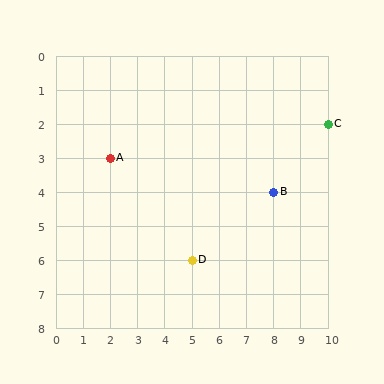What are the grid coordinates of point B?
Point B is at grid coordinates (8, 4).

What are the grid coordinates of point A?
Point A is at grid coordinates (2, 3).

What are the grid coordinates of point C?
Point C is at grid coordinates (10, 2).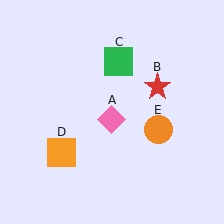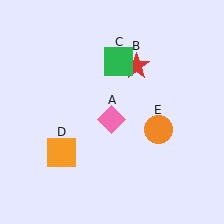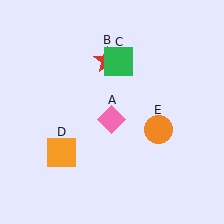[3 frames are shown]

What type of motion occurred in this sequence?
The red star (object B) rotated counterclockwise around the center of the scene.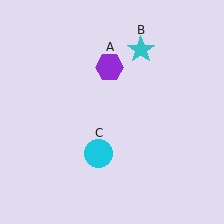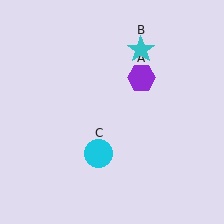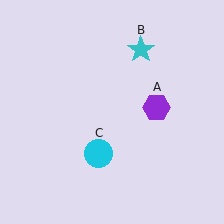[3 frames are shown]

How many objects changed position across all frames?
1 object changed position: purple hexagon (object A).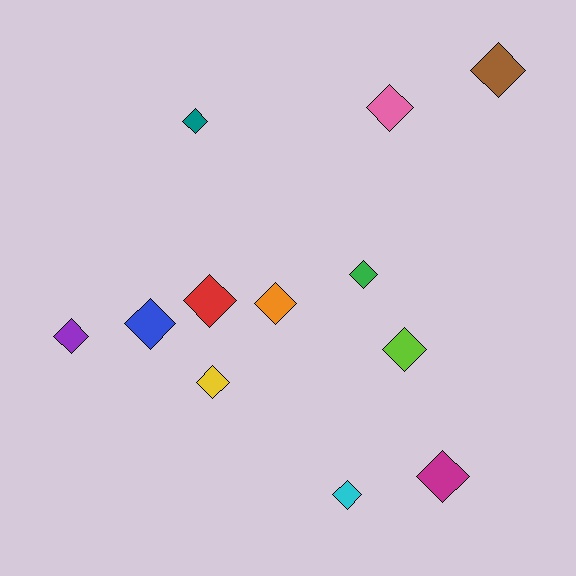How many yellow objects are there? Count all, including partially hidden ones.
There is 1 yellow object.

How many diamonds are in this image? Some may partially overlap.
There are 12 diamonds.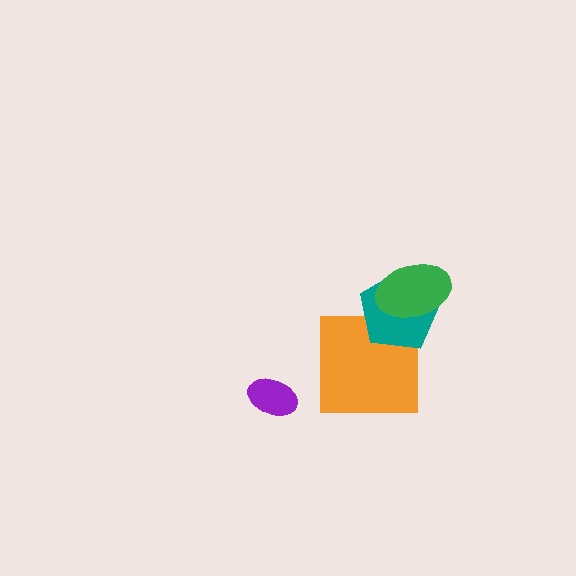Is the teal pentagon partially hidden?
Yes, it is partially covered by another shape.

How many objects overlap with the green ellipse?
1 object overlaps with the green ellipse.